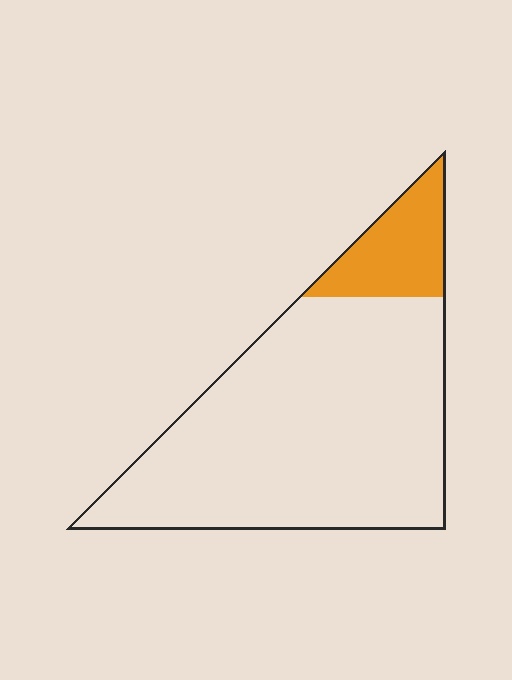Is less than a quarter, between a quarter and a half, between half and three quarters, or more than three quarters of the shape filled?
Less than a quarter.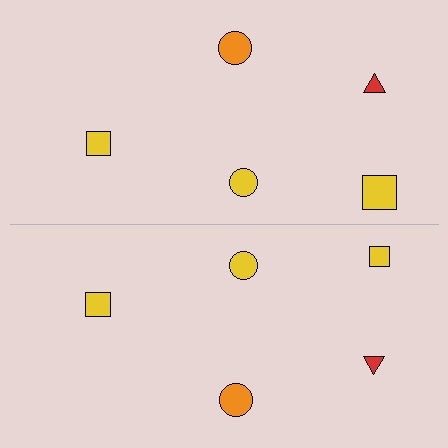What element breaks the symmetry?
The yellow square on the bottom side has a different size than its mirror counterpart.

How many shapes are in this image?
There are 10 shapes in this image.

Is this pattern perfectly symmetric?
No, the pattern is not perfectly symmetric. The yellow square on the bottom side has a different size than its mirror counterpart.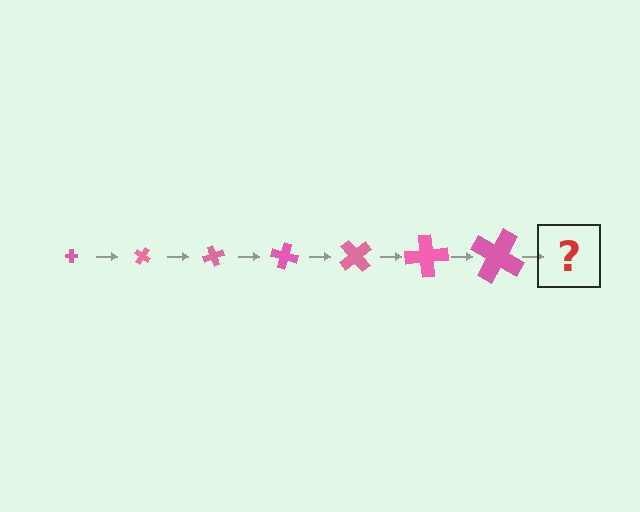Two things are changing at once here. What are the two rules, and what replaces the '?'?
The two rules are that the cross grows larger each step and it rotates 35 degrees each step. The '?' should be a cross, larger than the previous one and rotated 245 degrees from the start.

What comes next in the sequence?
The next element should be a cross, larger than the previous one and rotated 245 degrees from the start.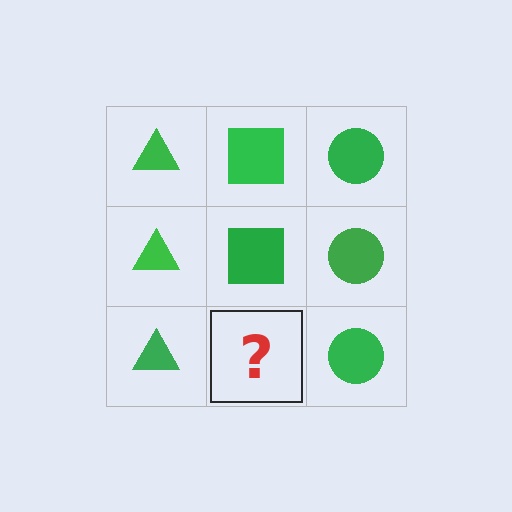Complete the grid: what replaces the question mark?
The question mark should be replaced with a green square.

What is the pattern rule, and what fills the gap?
The rule is that each column has a consistent shape. The gap should be filled with a green square.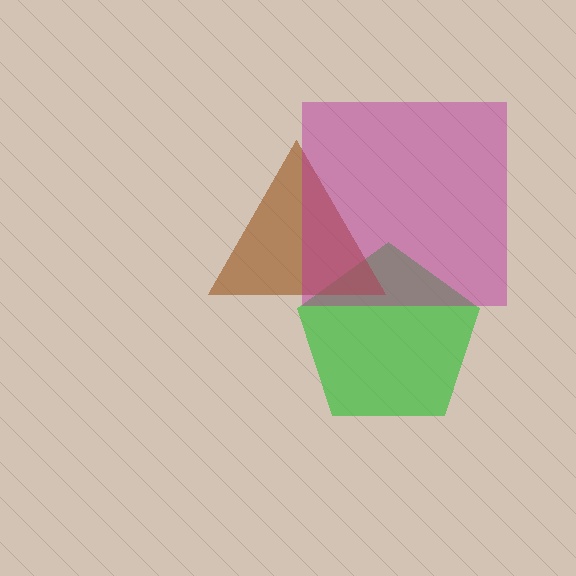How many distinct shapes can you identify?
There are 3 distinct shapes: a green pentagon, a brown triangle, a magenta square.